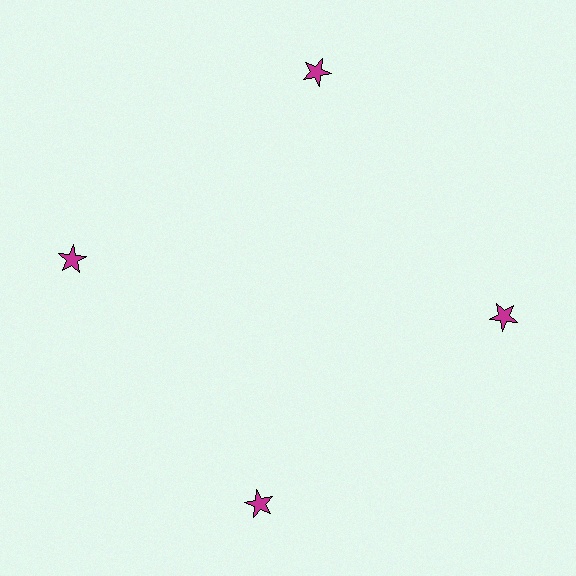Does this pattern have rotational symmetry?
Yes, this pattern has 4-fold rotational symmetry. It looks the same after rotating 90 degrees around the center.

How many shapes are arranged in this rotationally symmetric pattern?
There are 4 shapes, arranged in 4 groups of 1.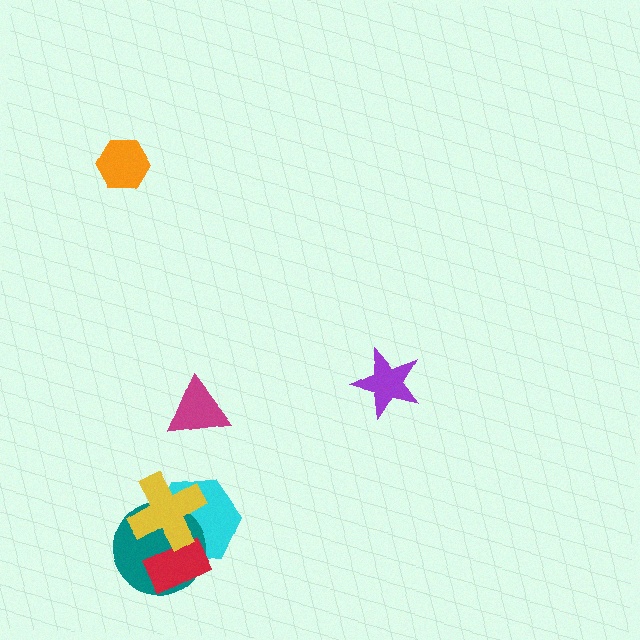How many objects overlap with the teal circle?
3 objects overlap with the teal circle.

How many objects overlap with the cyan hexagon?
3 objects overlap with the cyan hexagon.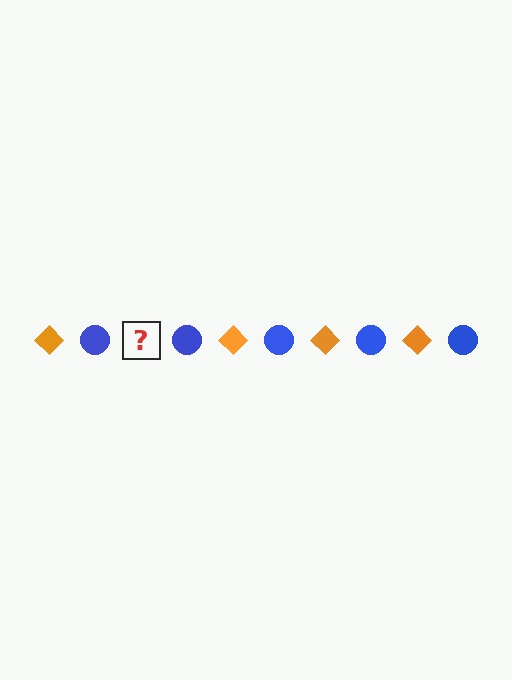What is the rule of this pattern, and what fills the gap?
The rule is that the pattern alternates between orange diamond and blue circle. The gap should be filled with an orange diamond.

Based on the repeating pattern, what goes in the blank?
The blank should be an orange diamond.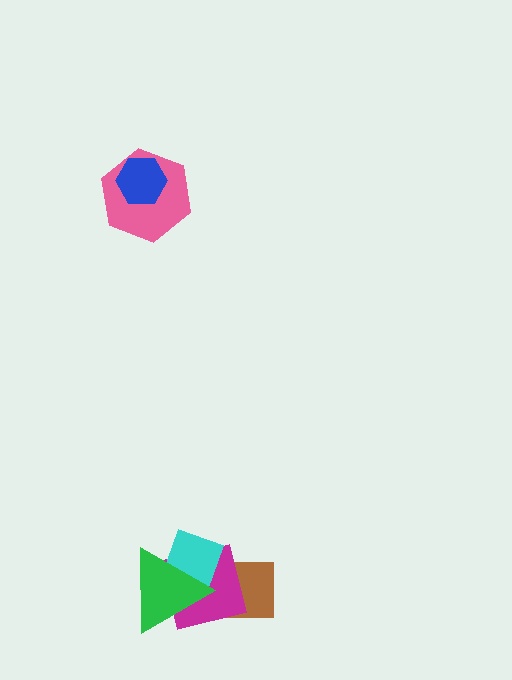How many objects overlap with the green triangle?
2 objects overlap with the green triangle.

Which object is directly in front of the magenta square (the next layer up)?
The cyan diamond is directly in front of the magenta square.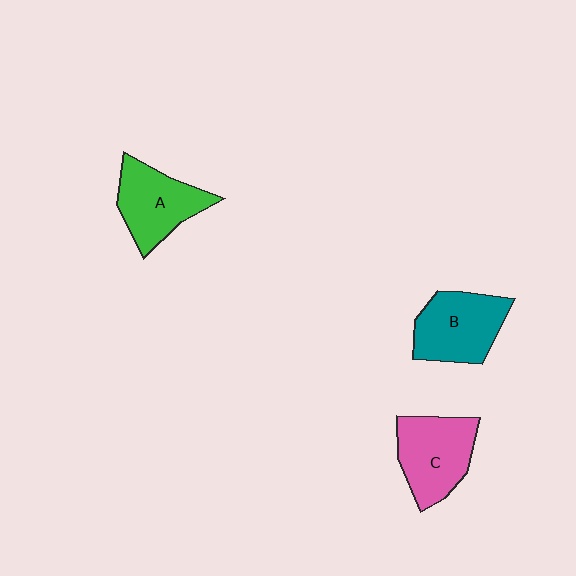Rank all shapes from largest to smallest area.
From largest to smallest: C (pink), B (teal), A (green).